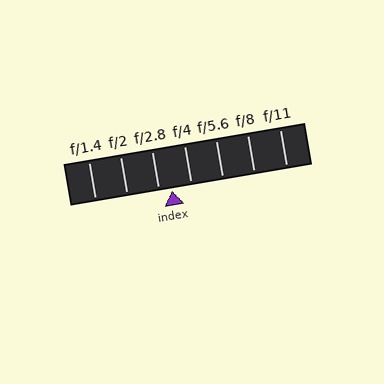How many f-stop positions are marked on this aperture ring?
There are 7 f-stop positions marked.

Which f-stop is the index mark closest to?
The index mark is closest to f/2.8.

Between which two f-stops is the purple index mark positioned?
The index mark is between f/2.8 and f/4.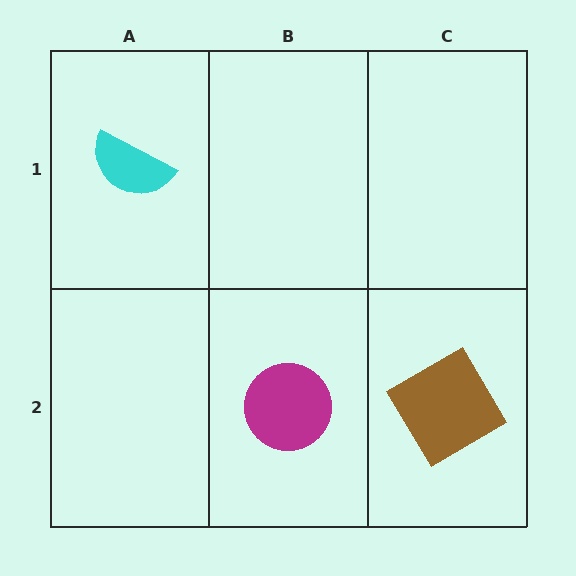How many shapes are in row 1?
1 shape.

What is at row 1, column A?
A cyan semicircle.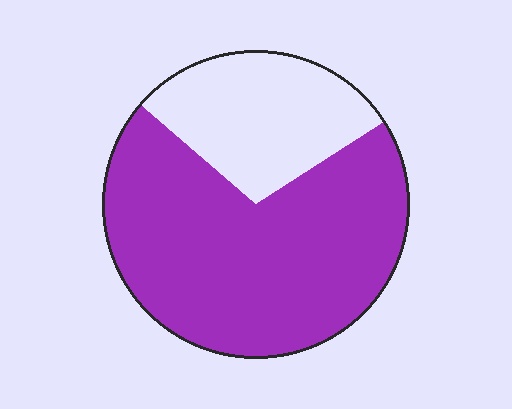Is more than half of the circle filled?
Yes.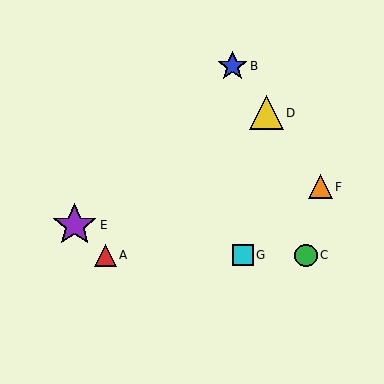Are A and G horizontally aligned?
Yes, both are at y≈255.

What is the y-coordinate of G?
Object G is at y≈255.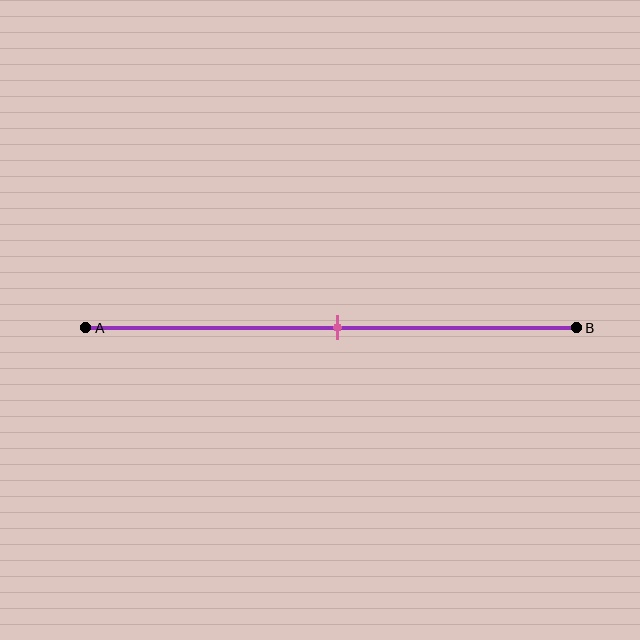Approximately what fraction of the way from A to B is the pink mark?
The pink mark is approximately 50% of the way from A to B.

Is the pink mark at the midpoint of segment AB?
Yes, the mark is approximately at the midpoint.